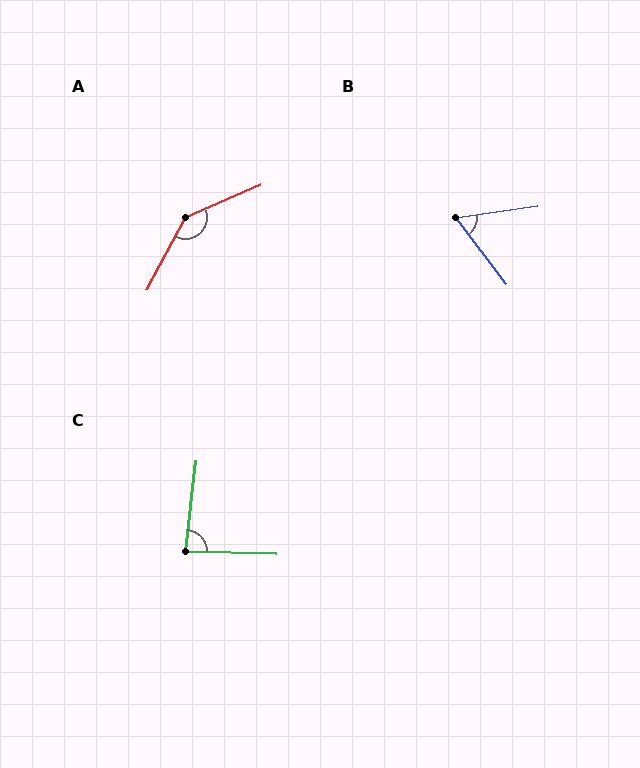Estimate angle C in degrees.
Approximately 84 degrees.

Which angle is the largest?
A, at approximately 141 degrees.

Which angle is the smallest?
B, at approximately 61 degrees.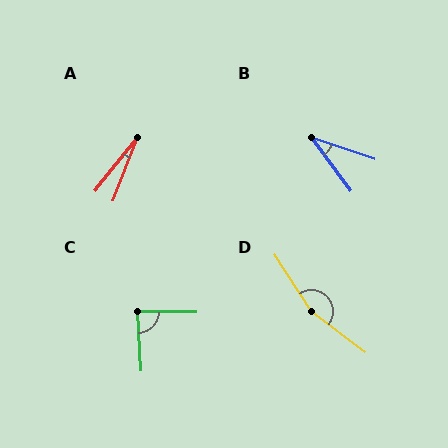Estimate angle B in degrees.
Approximately 35 degrees.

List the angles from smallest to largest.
A (17°), B (35°), C (86°), D (160°).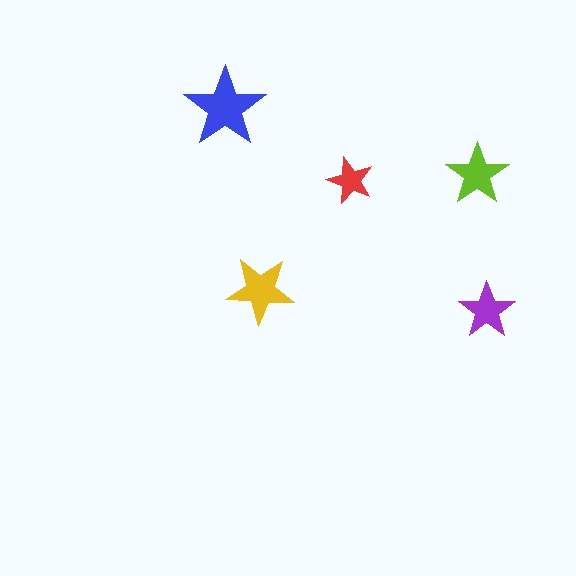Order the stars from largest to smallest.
the blue one, the yellow one, the lime one, the purple one, the red one.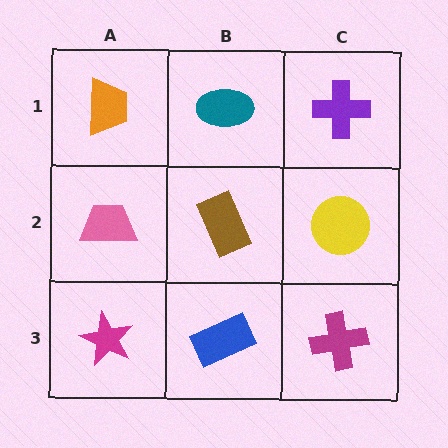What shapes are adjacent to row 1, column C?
A yellow circle (row 2, column C), a teal ellipse (row 1, column B).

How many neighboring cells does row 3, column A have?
2.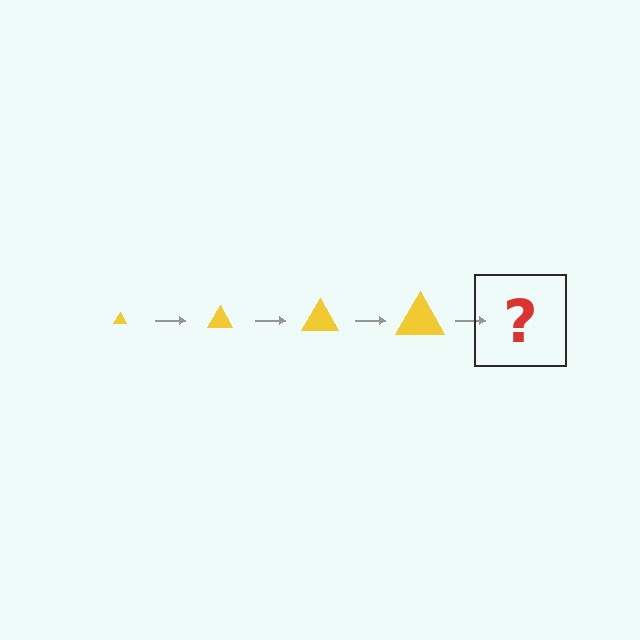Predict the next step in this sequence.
The next step is a yellow triangle, larger than the previous one.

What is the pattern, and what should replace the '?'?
The pattern is that the triangle gets progressively larger each step. The '?' should be a yellow triangle, larger than the previous one.